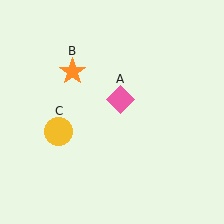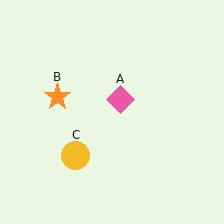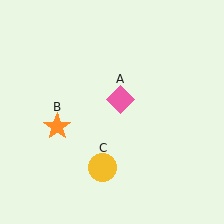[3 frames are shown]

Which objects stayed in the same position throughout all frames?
Pink diamond (object A) remained stationary.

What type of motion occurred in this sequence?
The orange star (object B), yellow circle (object C) rotated counterclockwise around the center of the scene.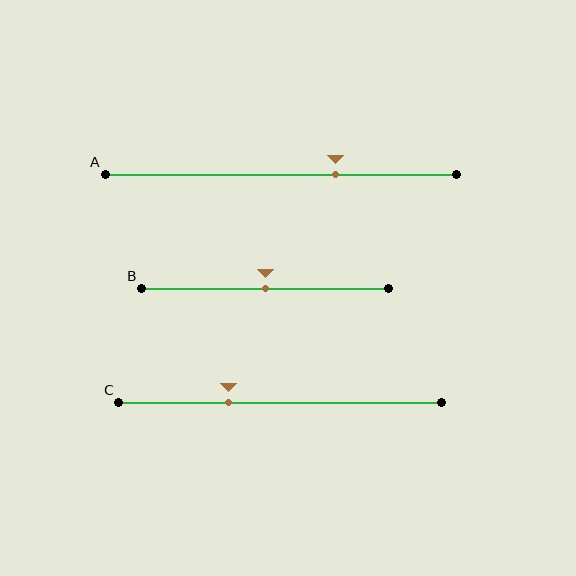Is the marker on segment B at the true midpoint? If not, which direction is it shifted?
Yes, the marker on segment B is at the true midpoint.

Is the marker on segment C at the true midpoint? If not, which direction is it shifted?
No, the marker on segment C is shifted to the left by about 16% of the segment length.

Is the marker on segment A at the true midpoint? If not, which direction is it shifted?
No, the marker on segment A is shifted to the right by about 16% of the segment length.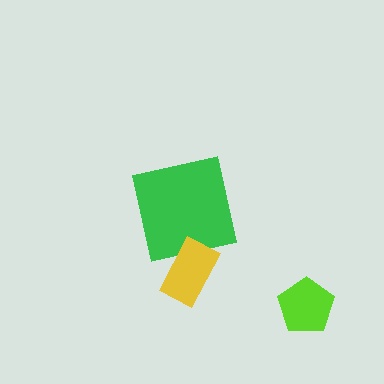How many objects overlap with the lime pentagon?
0 objects overlap with the lime pentagon.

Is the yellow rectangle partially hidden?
No, no other shape covers it.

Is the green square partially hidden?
Yes, it is partially covered by another shape.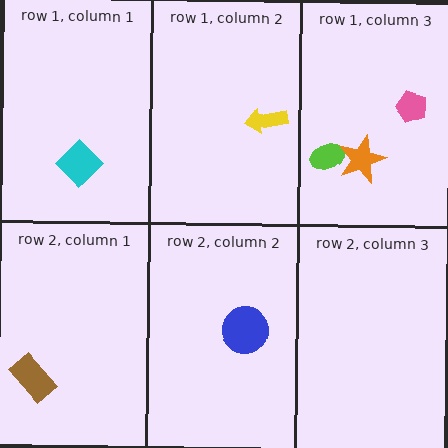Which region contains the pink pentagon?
The row 1, column 3 region.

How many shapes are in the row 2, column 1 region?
1.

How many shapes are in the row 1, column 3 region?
3.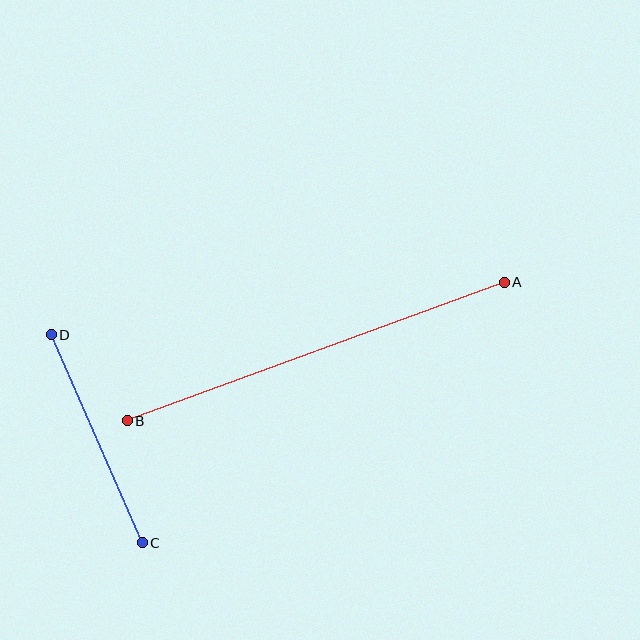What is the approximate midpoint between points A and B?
The midpoint is at approximately (316, 351) pixels.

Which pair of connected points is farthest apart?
Points A and B are farthest apart.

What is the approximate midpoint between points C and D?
The midpoint is at approximately (97, 439) pixels.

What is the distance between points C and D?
The distance is approximately 227 pixels.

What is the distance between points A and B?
The distance is approximately 401 pixels.